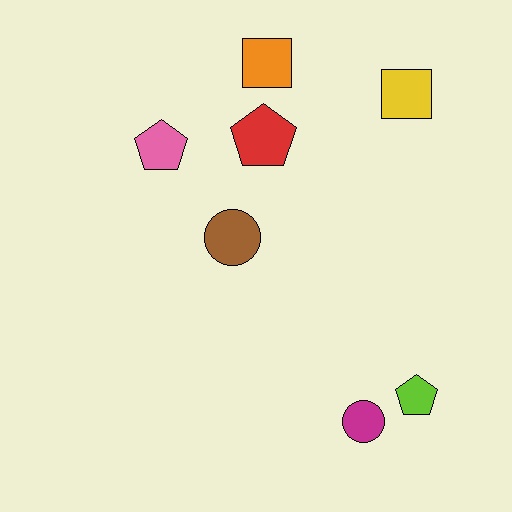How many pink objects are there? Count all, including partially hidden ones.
There is 1 pink object.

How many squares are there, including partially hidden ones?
There are 2 squares.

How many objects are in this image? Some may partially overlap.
There are 7 objects.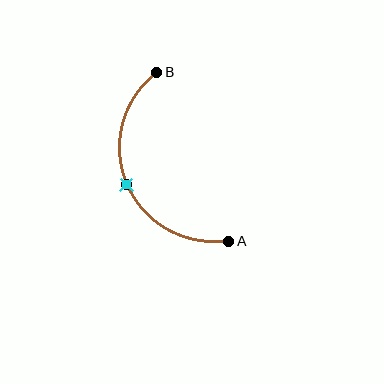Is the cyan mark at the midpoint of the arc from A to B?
Yes. The cyan mark lies on the arc at equal arc-length from both A and B — it is the arc midpoint.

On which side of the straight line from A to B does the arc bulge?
The arc bulges to the left of the straight line connecting A and B.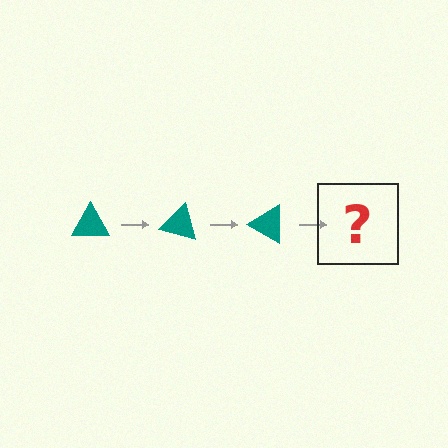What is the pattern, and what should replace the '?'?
The pattern is that the triangle rotates 15 degrees each step. The '?' should be a teal triangle rotated 45 degrees.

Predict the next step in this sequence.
The next step is a teal triangle rotated 45 degrees.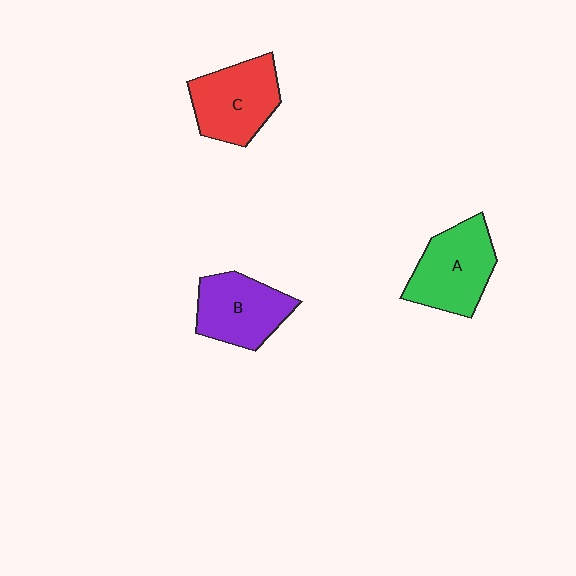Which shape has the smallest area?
Shape B (purple).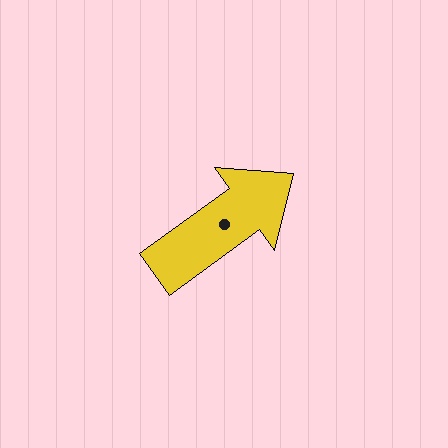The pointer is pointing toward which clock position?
Roughly 2 o'clock.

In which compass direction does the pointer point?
Northeast.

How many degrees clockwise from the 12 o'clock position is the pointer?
Approximately 54 degrees.